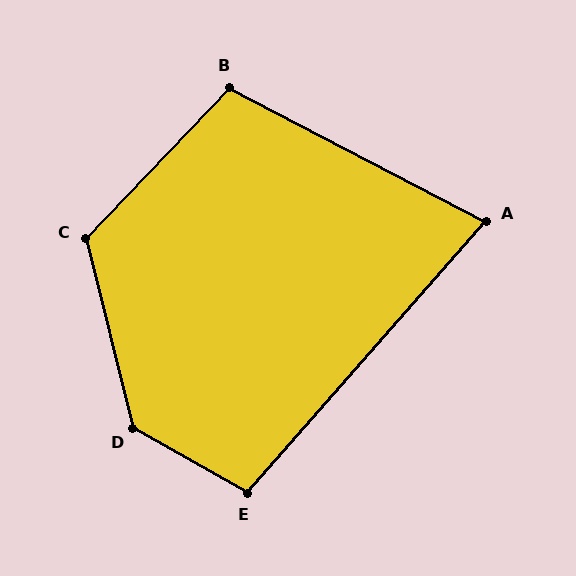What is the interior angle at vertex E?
Approximately 102 degrees (obtuse).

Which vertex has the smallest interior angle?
A, at approximately 76 degrees.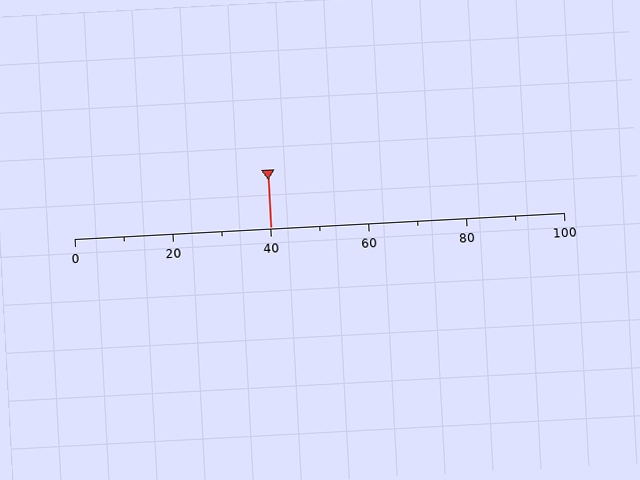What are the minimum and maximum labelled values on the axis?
The axis runs from 0 to 100.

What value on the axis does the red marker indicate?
The marker indicates approximately 40.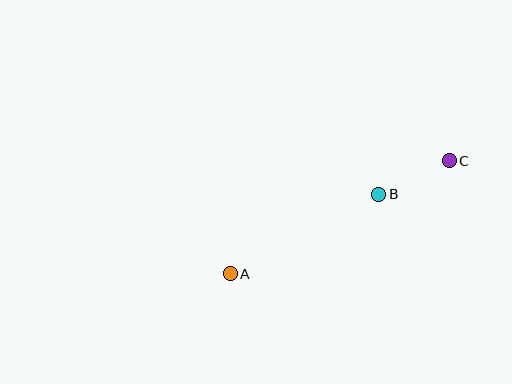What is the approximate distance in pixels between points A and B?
The distance between A and B is approximately 169 pixels.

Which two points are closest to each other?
Points B and C are closest to each other.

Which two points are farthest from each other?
Points A and C are farthest from each other.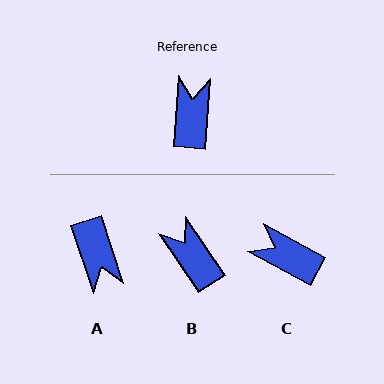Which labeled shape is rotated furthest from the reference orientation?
A, about 158 degrees away.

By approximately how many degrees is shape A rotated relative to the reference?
Approximately 158 degrees clockwise.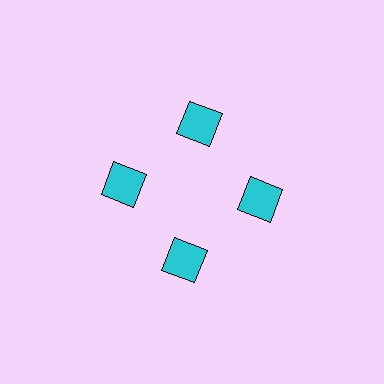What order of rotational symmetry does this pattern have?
This pattern has 4-fold rotational symmetry.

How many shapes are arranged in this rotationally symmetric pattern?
There are 4 shapes, arranged in 4 groups of 1.